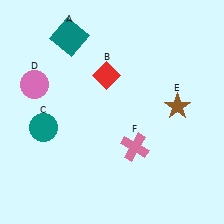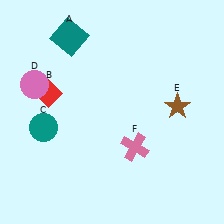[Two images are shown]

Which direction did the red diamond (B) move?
The red diamond (B) moved left.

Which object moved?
The red diamond (B) moved left.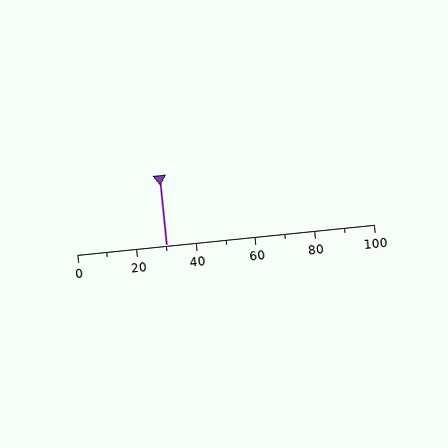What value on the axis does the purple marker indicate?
The marker indicates approximately 30.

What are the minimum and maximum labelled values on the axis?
The axis runs from 0 to 100.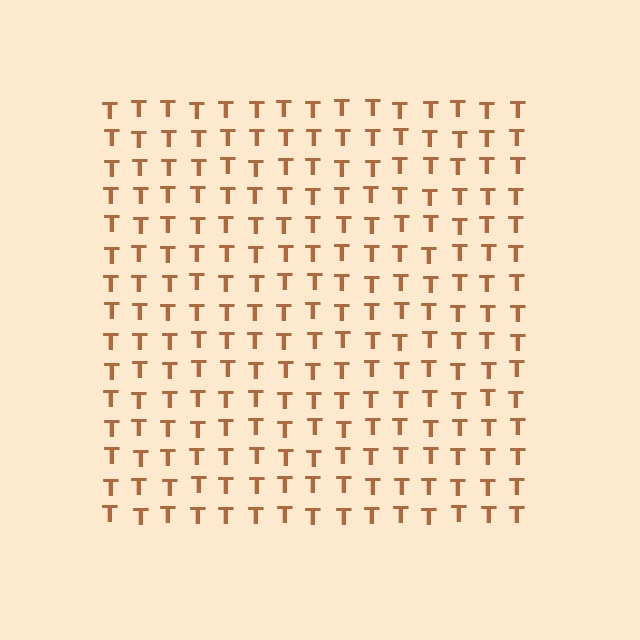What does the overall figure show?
The overall figure shows a square.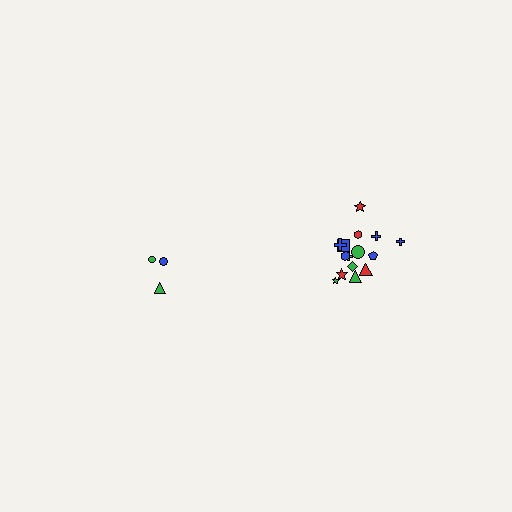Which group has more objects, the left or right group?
The right group.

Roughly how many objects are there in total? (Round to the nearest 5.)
Roughly 20 objects in total.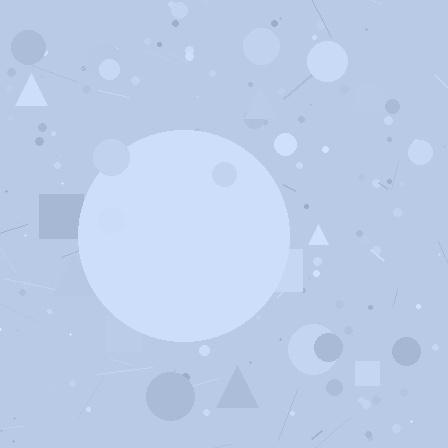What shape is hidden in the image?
A circle is hidden in the image.